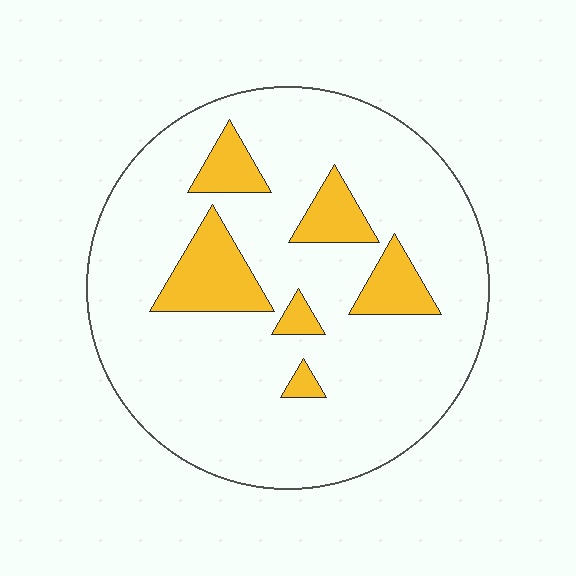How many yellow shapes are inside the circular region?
6.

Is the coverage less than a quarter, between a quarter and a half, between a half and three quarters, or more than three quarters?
Less than a quarter.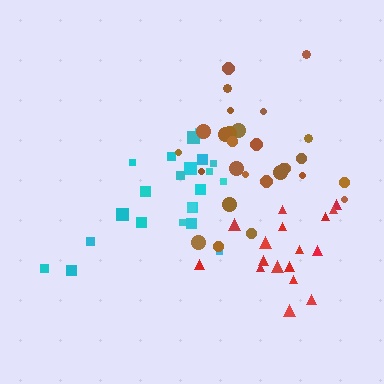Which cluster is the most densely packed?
Cyan.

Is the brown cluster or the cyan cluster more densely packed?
Cyan.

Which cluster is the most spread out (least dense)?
Brown.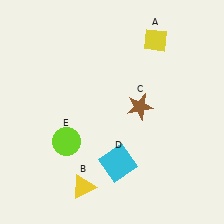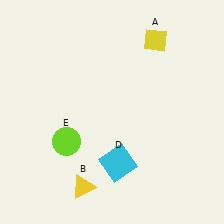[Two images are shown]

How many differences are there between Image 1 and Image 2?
There is 1 difference between the two images.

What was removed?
The brown star (C) was removed in Image 2.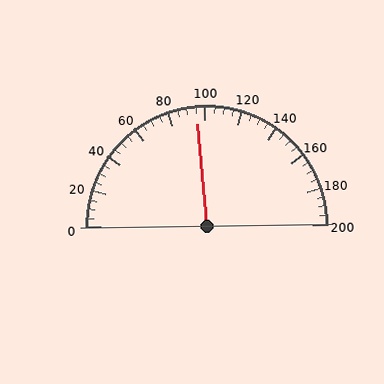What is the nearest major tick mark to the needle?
The nearest major tick mark is 100.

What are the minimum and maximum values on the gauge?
The gauge ranges from 0 to 200.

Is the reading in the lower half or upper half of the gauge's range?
The reading is in the lower half of the range (0 to 200).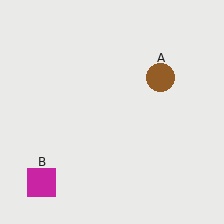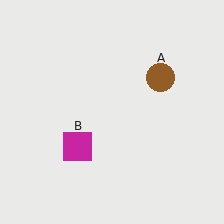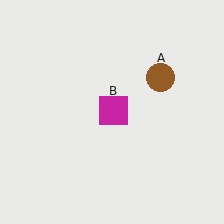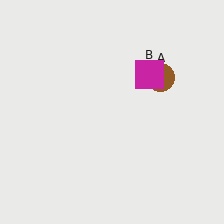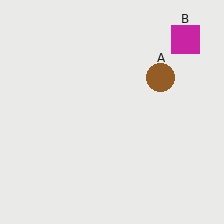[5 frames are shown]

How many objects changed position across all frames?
1 object changed position: magenta square (object B).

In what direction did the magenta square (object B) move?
The magenta square (object B) moved up and to the right.